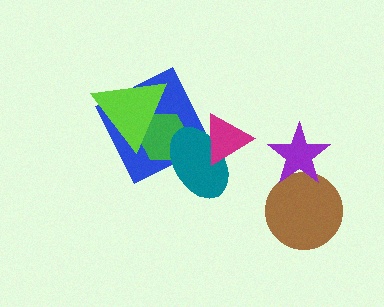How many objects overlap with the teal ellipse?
3 objects overlap with the teal ellipse.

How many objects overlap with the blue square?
3 objects overlap with the blue square.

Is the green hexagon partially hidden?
Yes, it is partially covered by another shape.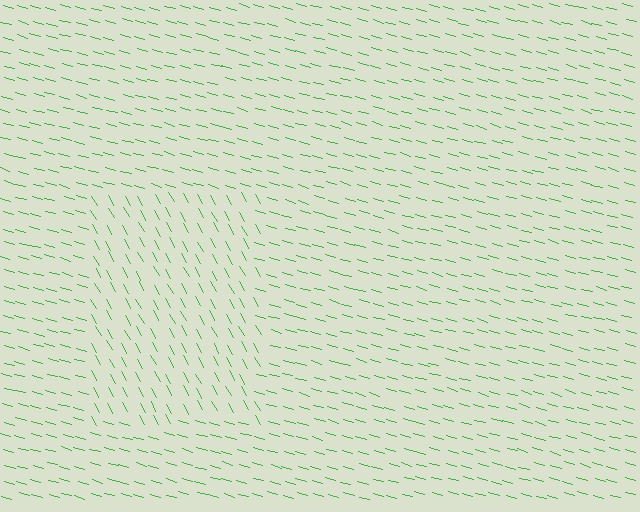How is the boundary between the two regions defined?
The boundary is defined purely by a change in line orientation (approximately 45 degrees difference). All lines are the same color and thickness.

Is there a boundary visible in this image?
Yes, there is a texture boundary formed by a change in line orientation.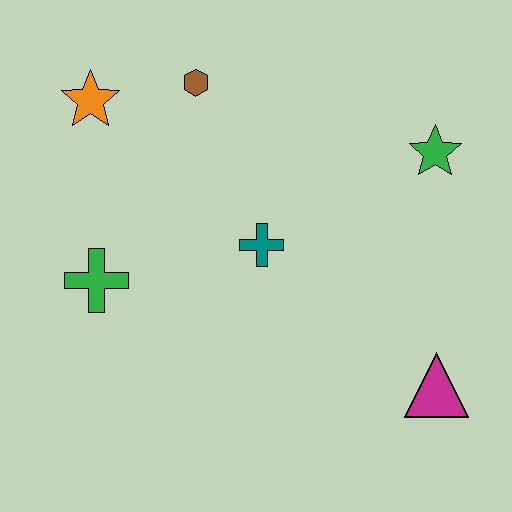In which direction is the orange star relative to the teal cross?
The orange star is to the left of the teal cross.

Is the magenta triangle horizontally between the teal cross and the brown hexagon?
No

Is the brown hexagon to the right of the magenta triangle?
No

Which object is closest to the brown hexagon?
The orange star is closest to the brown hexagon.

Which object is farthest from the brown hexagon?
The magenta triangle is farthest from the brown hexagon.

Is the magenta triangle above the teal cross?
No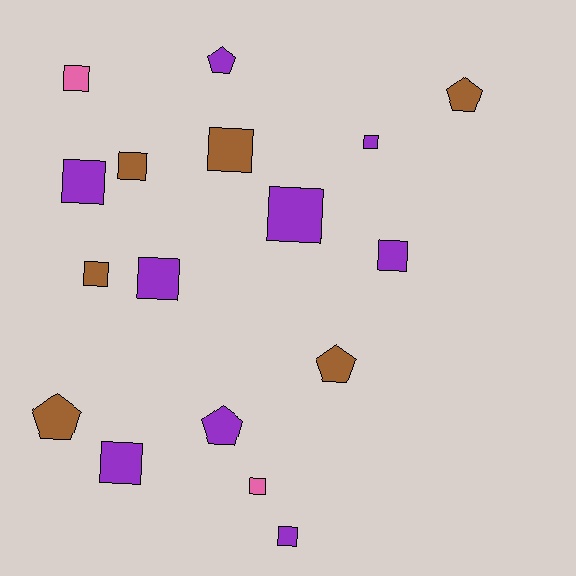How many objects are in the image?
There are 17 objects.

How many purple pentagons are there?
There are 2 purple pentagons.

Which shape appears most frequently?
Square, with 12 objects.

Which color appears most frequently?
Purple, with 9 objects.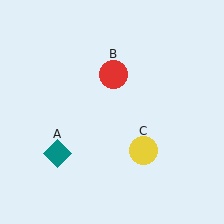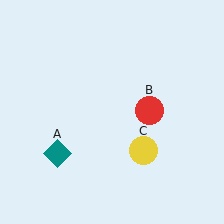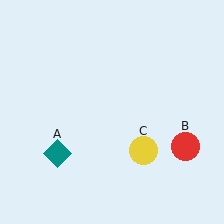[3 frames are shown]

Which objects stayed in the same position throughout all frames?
Teal diamond (object A) and yellow circle (object C) remained stationary.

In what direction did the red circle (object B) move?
The red circle (object B) moved down and to the right.